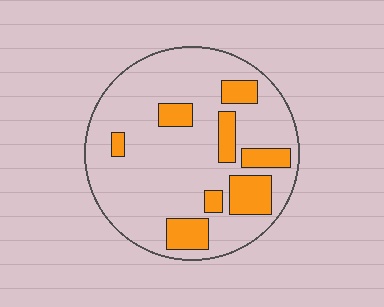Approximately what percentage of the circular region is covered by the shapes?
Approximately 20%.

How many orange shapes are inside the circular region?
8.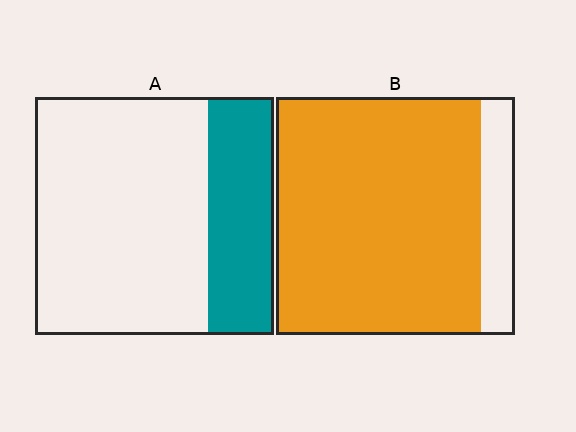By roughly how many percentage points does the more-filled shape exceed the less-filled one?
By roughly 60 percentage points (B over A).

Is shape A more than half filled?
No.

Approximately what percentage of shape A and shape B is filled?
A is approximately 30% and B is approximately 85%.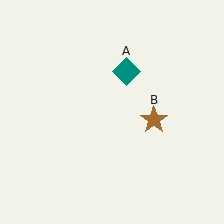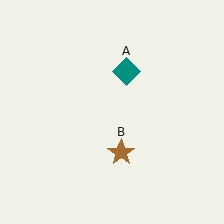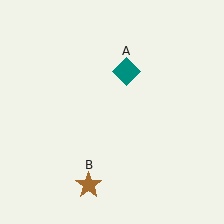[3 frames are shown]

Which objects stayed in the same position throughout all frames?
Teal diamond (object A) remained stationary.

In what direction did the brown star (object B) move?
The brown star (object B) moved down and to the left.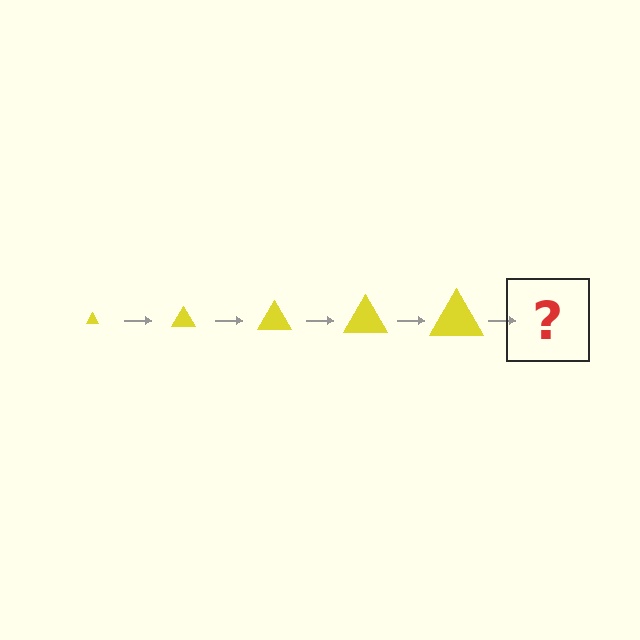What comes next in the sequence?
The next element should be a yellow triangle, larger than the previous one.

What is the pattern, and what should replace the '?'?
The pattern is that the triangle gets progressively larger each step. The '?' should be a yellow triangle, larger than the previous one.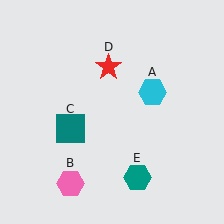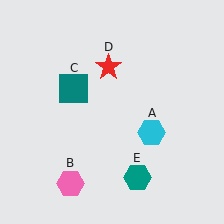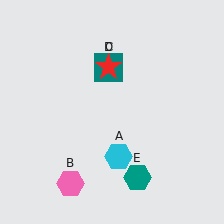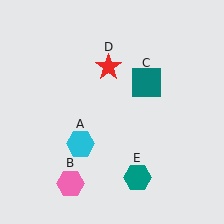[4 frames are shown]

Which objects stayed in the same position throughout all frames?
Pink hexagon (object B) and red star (object D) and teal hexagon (object E) remained stationary.